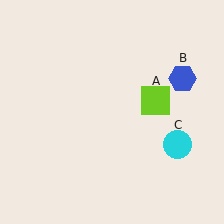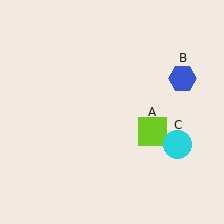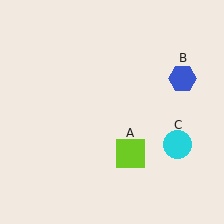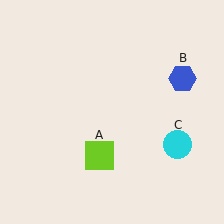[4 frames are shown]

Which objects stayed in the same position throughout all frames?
Blue hexagon (object B) and cyan circle (object C) remained stationary.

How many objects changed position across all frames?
1 object changed position: lime square (object A).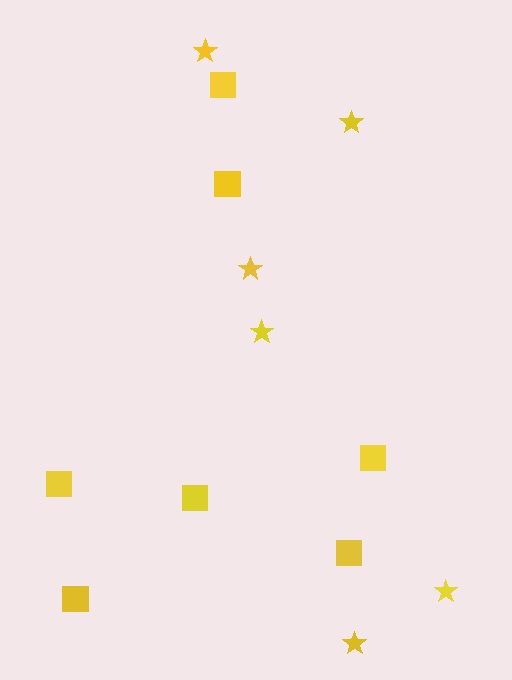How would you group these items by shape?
There are 2 groups: one group of squares (7) and one group of stars (6).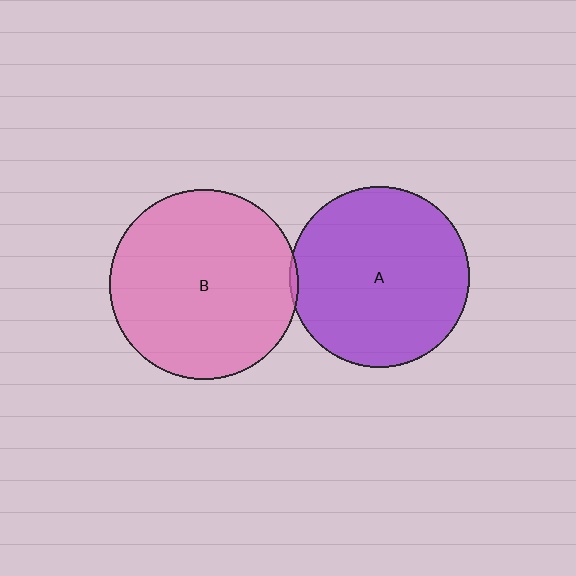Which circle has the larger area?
Circle B (pink).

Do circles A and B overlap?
Yes.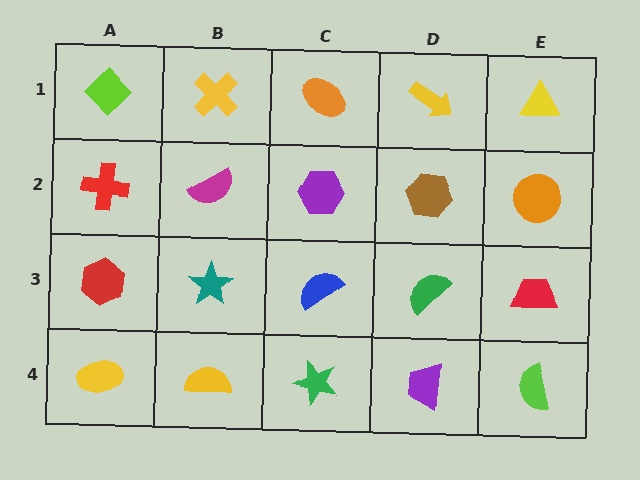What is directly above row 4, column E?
A red trapezoid.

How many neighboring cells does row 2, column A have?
3.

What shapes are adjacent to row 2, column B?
A yellow cross (row 1, column B), a teal star (row 3, column B), a red cross (row 2, column A), a purple hexagon (row 2, column C).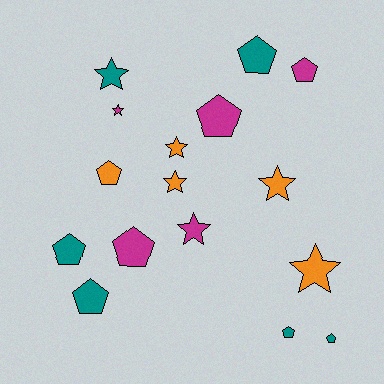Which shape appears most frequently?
Pentagon, with 9 objects.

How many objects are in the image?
There are 16 objects.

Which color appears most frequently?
Teal, with 6 objects.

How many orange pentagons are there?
There is 1 orange pentagon.